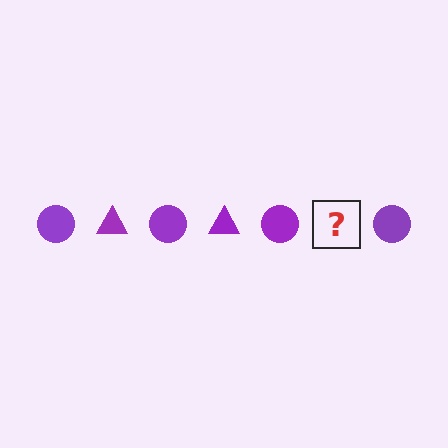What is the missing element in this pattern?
The missing element is a purple triangle.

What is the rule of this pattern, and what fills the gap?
The rule is that the pattern cycles through circle, triangle shapes in purple. The gap should be filled with a purple triangle.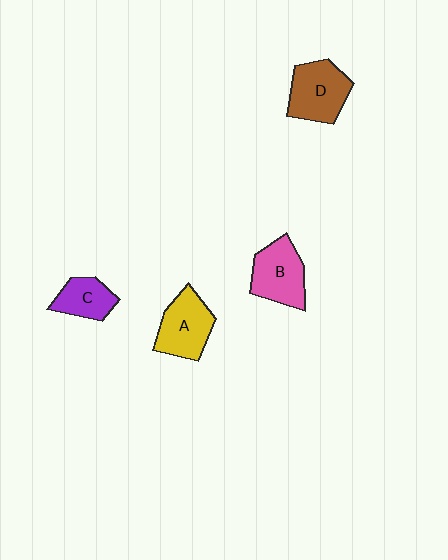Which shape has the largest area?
Shape D (brown).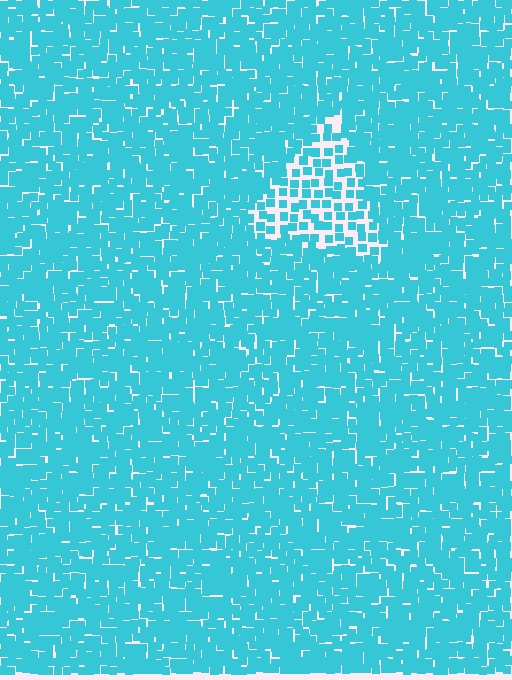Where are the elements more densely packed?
The elements are more densely packed outside the triangle boundary.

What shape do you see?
I see a triangle.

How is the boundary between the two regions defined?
The boundary is defined by a change in element density (approximately 2.1x ratio). All elements are the same color, size, and shape.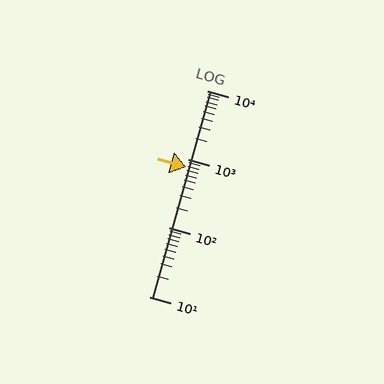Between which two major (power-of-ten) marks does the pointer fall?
The pointer is between 100 and 1000.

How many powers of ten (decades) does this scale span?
The scale spans 3 decades, from 10 to 10000.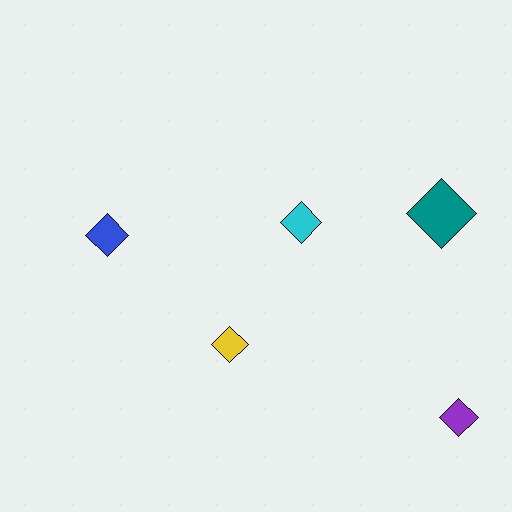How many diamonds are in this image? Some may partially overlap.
There are 5 diamonds.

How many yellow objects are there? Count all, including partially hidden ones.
There is 1 yellow object.